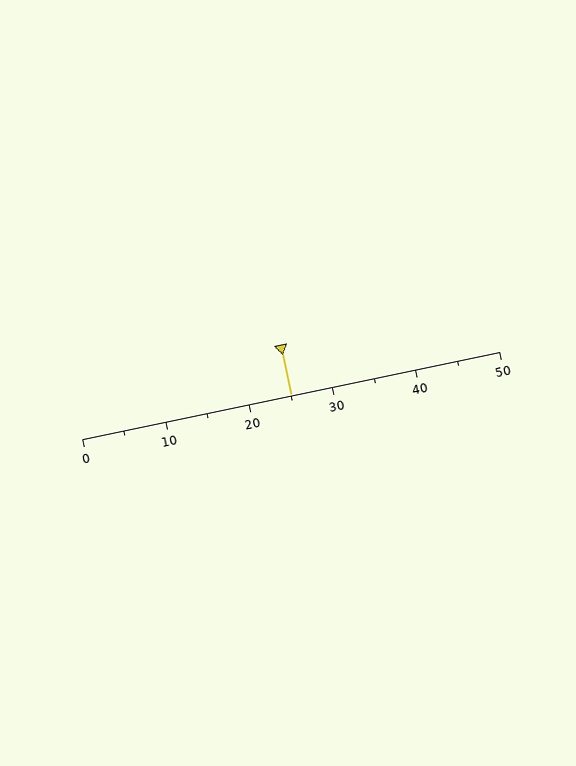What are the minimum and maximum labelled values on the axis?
The axis runs from 0 to 50.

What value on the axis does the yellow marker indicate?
The marker indicates approximately 25.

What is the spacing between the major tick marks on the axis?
The major ticks are spaced 10 apart.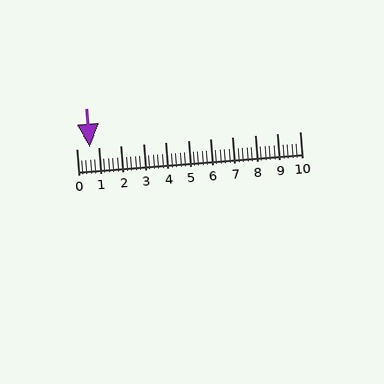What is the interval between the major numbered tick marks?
The major tick marks are spaced 1 units apart.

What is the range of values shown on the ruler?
The ruler shows values from 0 to 10.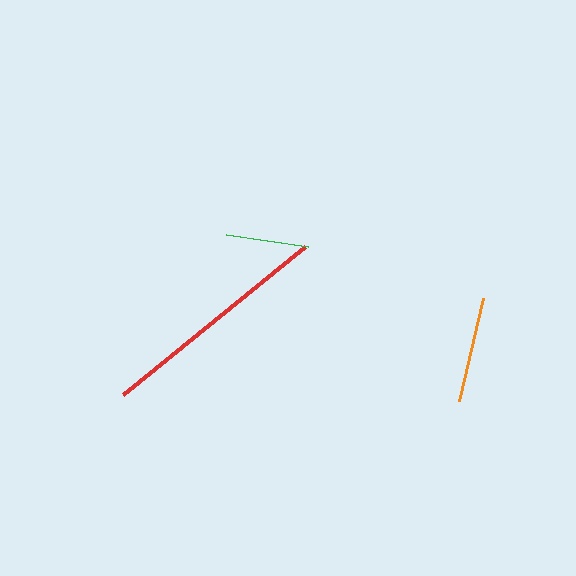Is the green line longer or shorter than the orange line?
The orange line is longer than the green line.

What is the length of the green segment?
The green segment is approximately 82 pixels long.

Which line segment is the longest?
The red line is the longest at approximately 234 pixels.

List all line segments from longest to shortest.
From longest to shortest: red, orange, green.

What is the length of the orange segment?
The orange segment is approximately 106 pixels long.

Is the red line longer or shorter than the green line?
The red line is longer than the green line.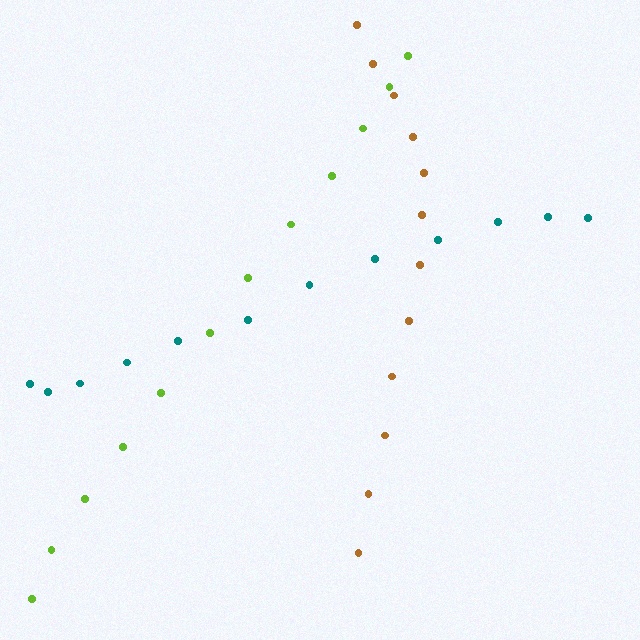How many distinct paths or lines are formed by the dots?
There are 3 distinct paths.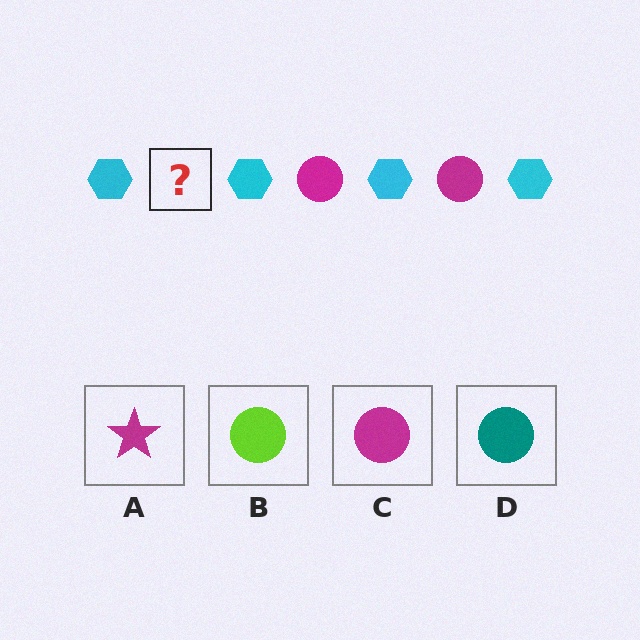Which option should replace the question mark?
Option C.